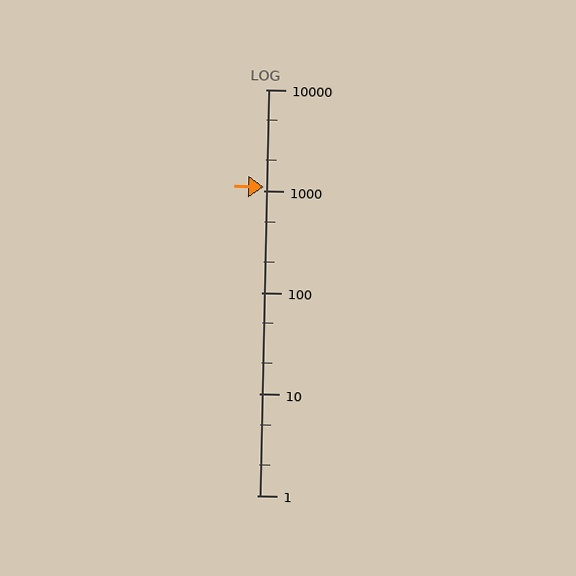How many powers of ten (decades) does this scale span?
The scale spans 4 decades, from 1 to 10000.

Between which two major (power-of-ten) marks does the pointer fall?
The pointer is between 1000 and 10000.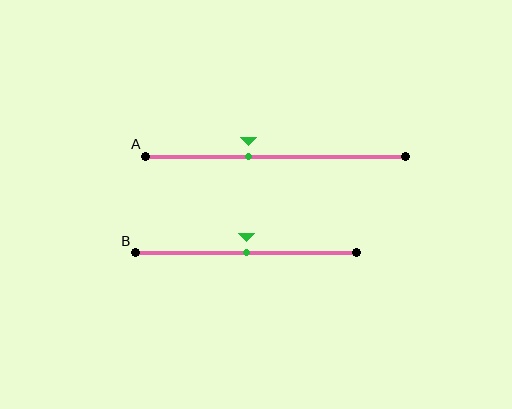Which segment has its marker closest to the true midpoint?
Segment B has its marker closest to the true midpoint.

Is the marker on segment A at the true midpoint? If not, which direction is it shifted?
No, the marker on segment A is shifted to the left by about 10% of the segment length.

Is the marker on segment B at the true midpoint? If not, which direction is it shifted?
Yes, the marker on segment B is at the true midpoint.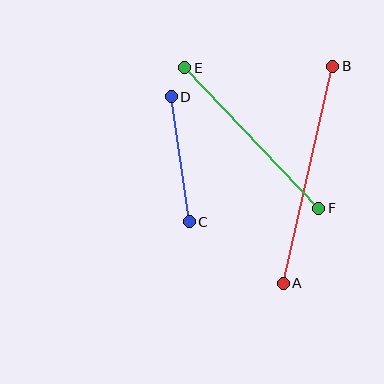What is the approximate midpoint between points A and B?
The midpoint is at approximately (308, 175) pixels.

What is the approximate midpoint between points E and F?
The midpoint is at approximately (252, 138) pixels.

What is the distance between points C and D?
The distance is approximately 126 pixels.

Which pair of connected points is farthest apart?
Points A and B are farthest apart.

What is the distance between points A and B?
The distance is approximately 223 pixels.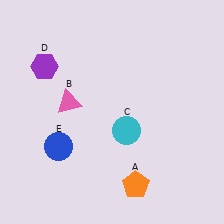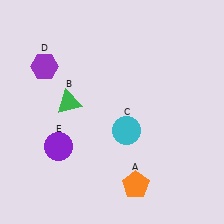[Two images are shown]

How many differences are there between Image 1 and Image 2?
There are 2 differences between the two images.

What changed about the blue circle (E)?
In Image 1, E is blue. In Image 2, it changed to purple.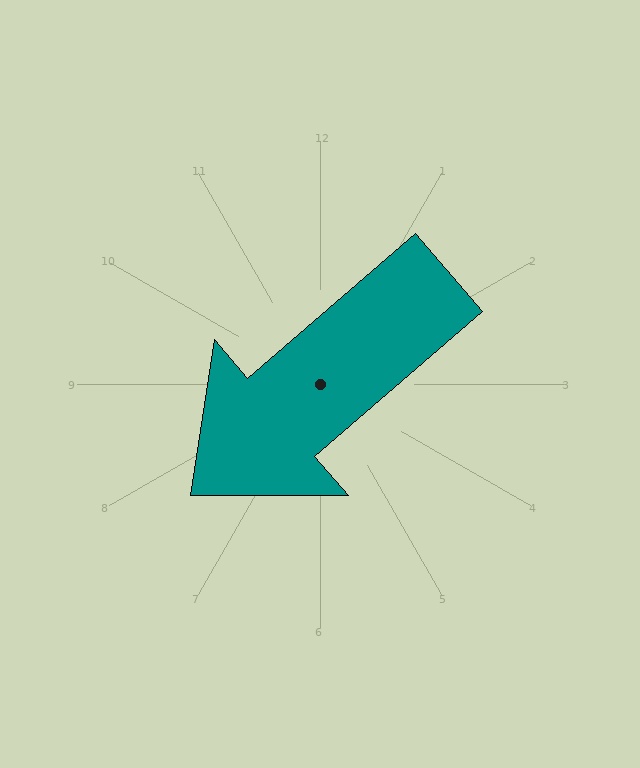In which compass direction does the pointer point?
Southwest.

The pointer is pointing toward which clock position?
Roughly 8 o'clock.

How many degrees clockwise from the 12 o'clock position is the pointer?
Approximately 229 degrees.